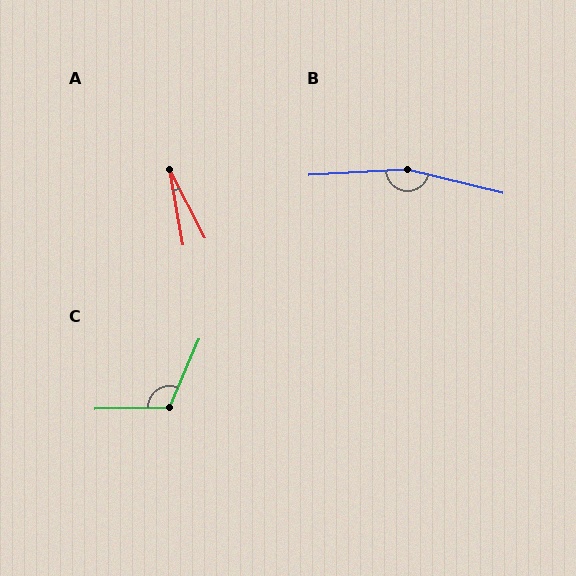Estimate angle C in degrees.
Approximately 115 degrees.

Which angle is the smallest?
A, at approximately 17 degrees.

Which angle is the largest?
B, at approximately 163 degrees.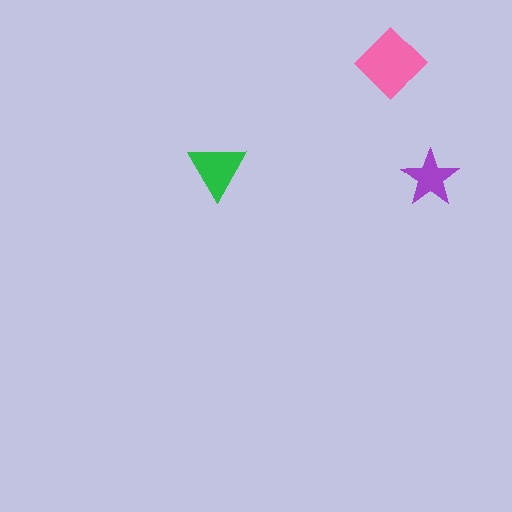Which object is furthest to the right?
The purple star is rightmost.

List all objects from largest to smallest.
The pink diamond, the green triangle, the purple star.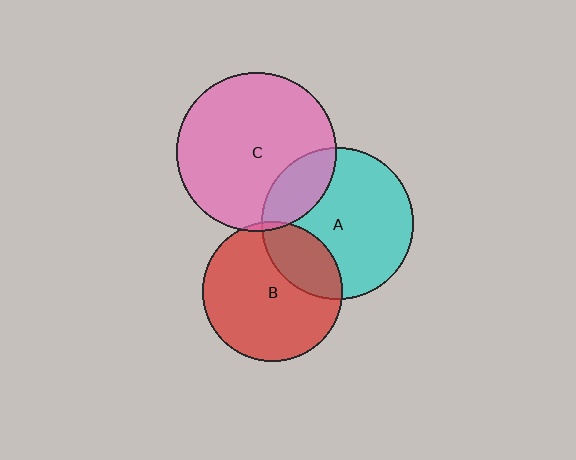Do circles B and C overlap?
Yes.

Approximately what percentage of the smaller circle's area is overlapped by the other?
Approximately 5%.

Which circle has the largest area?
Circle C (pink).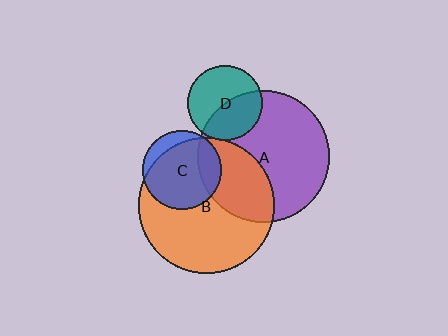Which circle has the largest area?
Circle B (orange).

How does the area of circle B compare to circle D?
Approximately 3.2 times.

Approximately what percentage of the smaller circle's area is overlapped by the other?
Approximately 45%.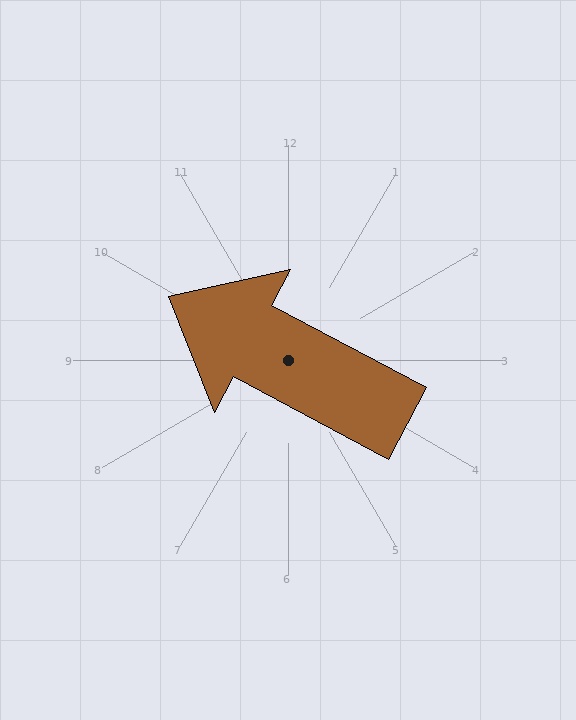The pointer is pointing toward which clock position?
Roughly 10 o'clock.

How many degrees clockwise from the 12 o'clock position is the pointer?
Approximately 298 degrees.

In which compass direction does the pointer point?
Northwest.